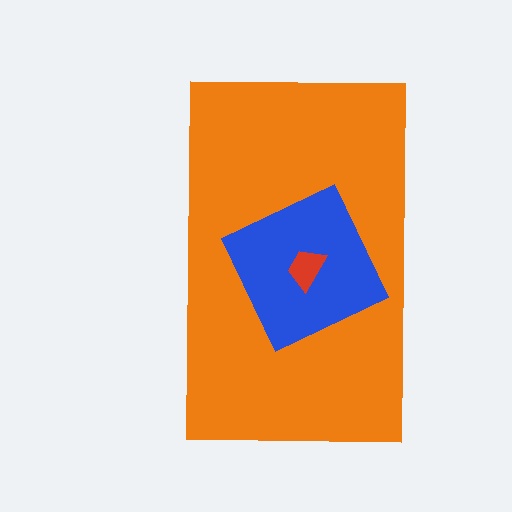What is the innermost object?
The red trapezoid.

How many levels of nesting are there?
3.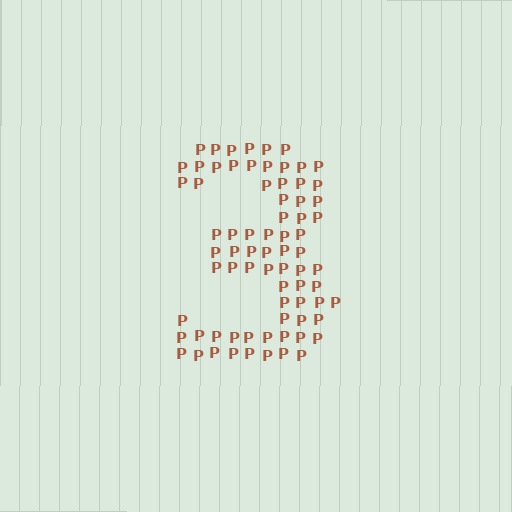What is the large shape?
The large shape is the digit 3.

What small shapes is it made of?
It is made of small letter P's.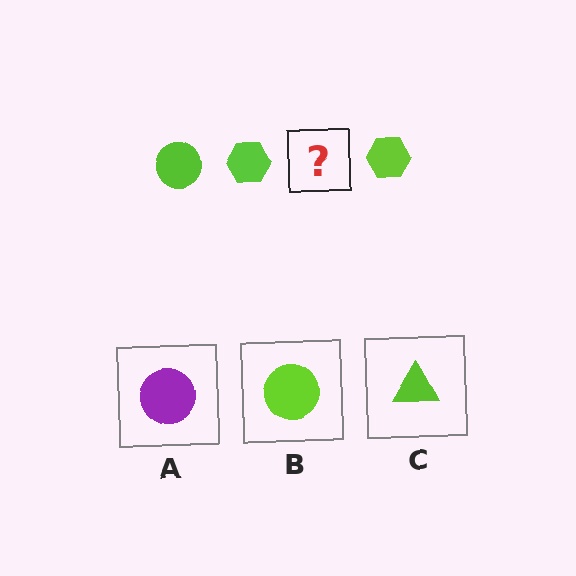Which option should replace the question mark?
Option B.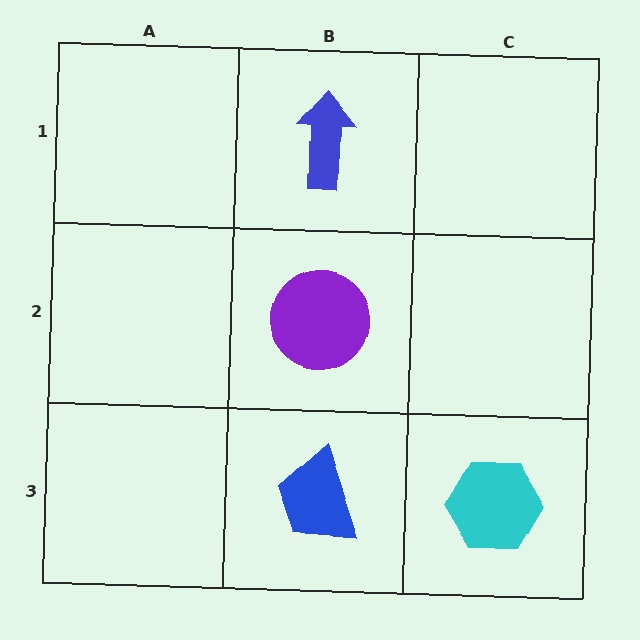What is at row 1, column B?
A blue arrow.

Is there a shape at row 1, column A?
No, that cell is empty.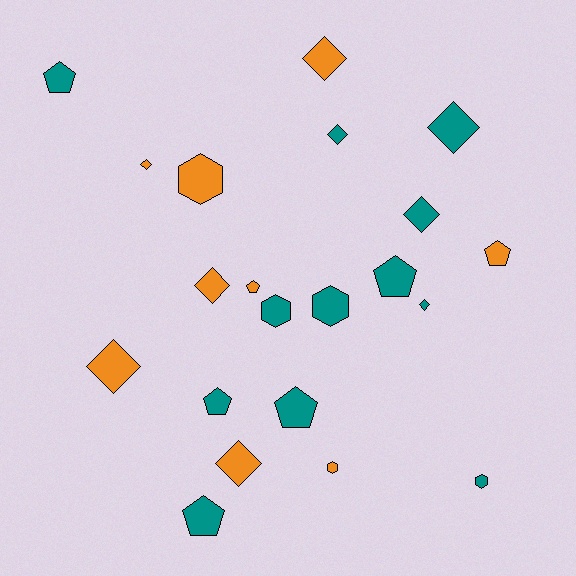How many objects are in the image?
There are 21 objects.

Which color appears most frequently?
Teal, with 12 objects.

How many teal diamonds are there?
There are 4 teal diamonds.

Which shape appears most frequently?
Diamond, with 9 objects.